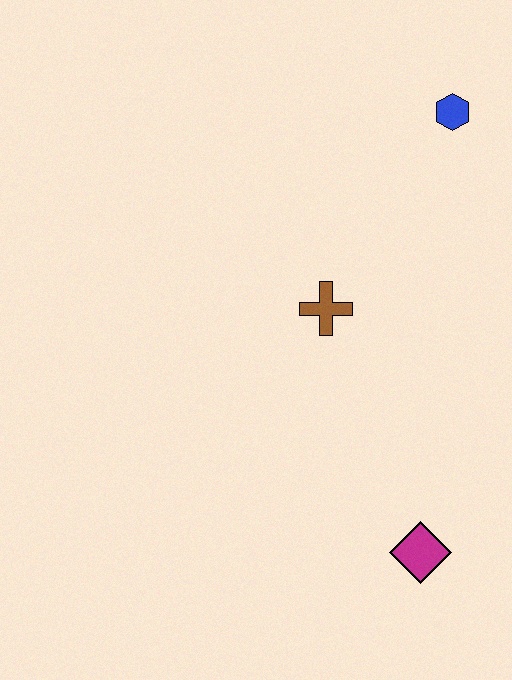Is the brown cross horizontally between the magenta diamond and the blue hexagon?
No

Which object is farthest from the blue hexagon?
The magenta diamond is farthest from the blue hexagon.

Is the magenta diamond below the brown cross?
Yes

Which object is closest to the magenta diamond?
The brown cross is closest to the magenta diamond.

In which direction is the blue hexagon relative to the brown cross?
The blue hexagon is above the brown cross.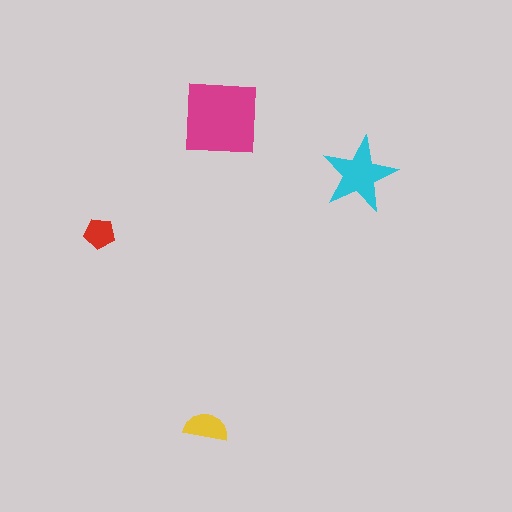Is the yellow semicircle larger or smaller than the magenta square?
Smaller.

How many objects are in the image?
There are 4 objects in the image.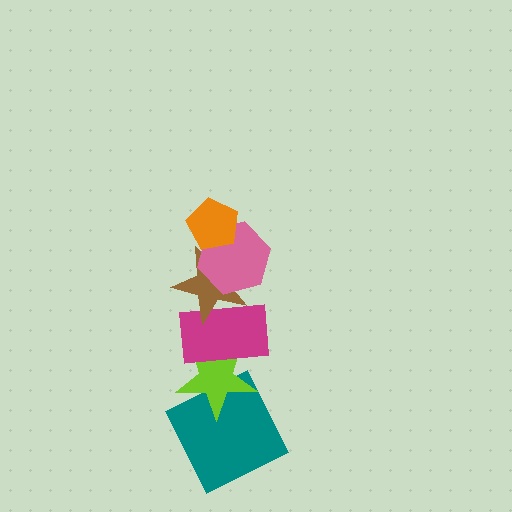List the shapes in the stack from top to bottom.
From top to bottom: the orange pentagon, the pink hexagon, the brown star, the magenta rectangle, the lime star, the teal square.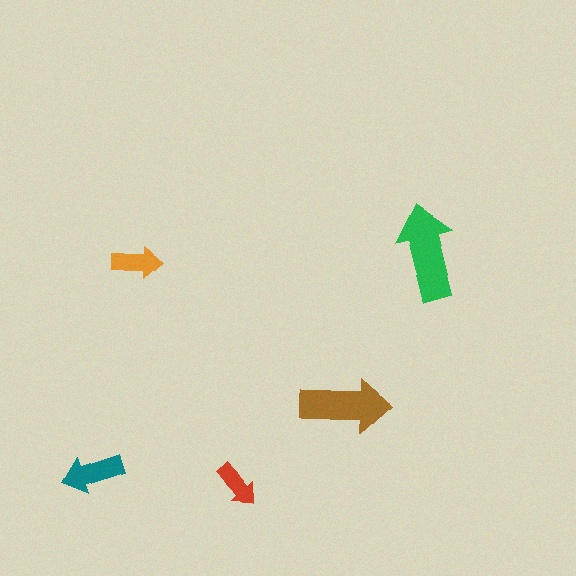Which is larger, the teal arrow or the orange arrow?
The teal one.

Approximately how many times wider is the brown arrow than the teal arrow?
About 1.5 times wider.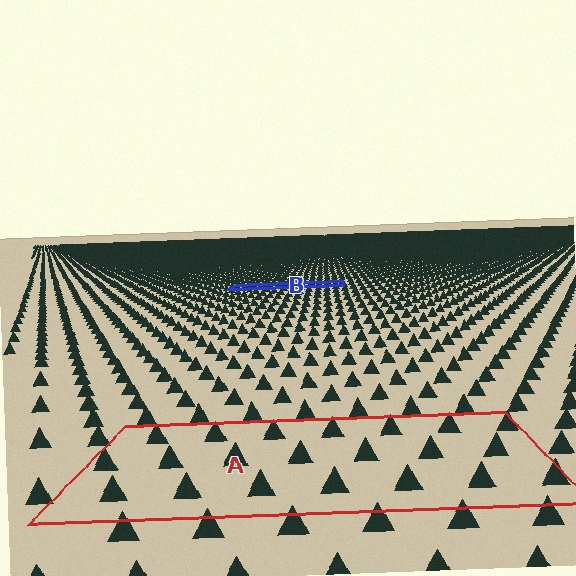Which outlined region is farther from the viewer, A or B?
Region B is farther from the viewer — the texture elements inside it appear smaller and more densely packed.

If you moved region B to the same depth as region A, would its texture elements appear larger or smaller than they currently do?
They would appear larger. At a closer depth, the same texture elements are projected at a bigger on-screen size.